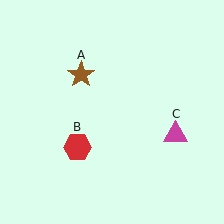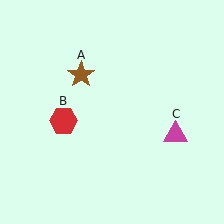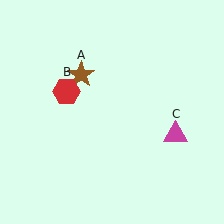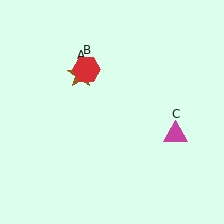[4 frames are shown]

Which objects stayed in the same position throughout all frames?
Brown star (object A) and magenta triangle (object C) remained stationary.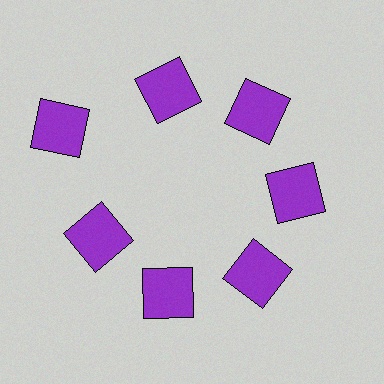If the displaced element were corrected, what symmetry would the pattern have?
It would have 7-fold rotational symmetry — the pattern would map onto itself every 51 degrees.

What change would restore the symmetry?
The symmetry would be restored by moving it inward, back onto the ring so that all 7 squares sit at equal angles and equal distance from the center.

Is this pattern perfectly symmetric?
No. The 7 purple squares are arranged in a ring, but one element near the 10 o'clock position is pushed outward from the center, breaking the 7-fold rotational symmetry.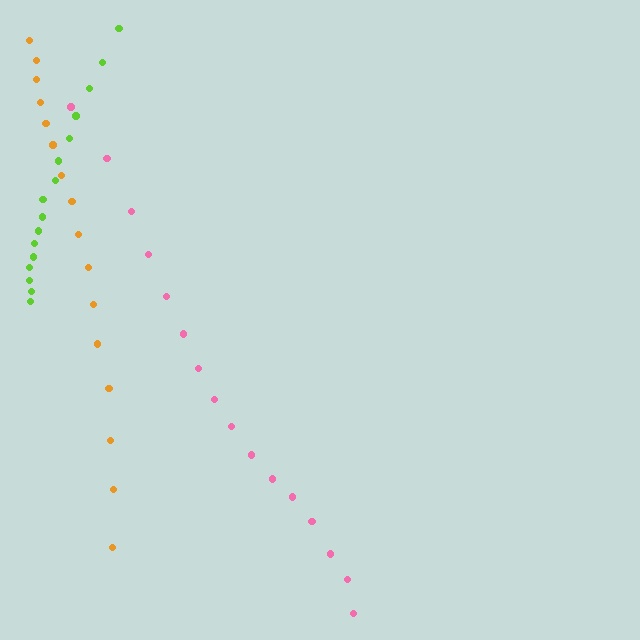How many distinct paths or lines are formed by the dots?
There are 3 distinct paths.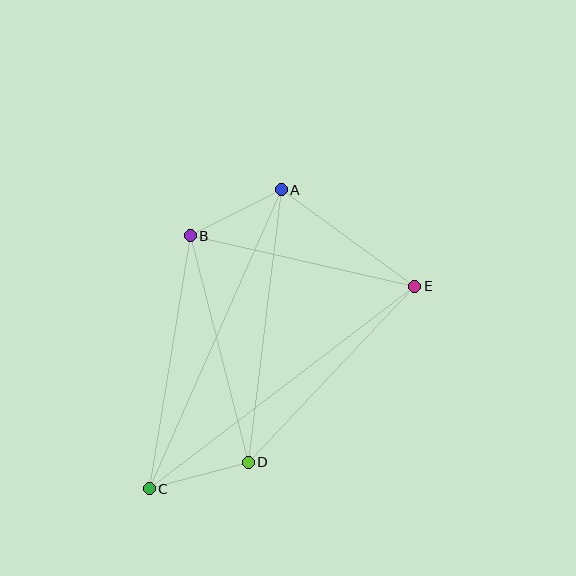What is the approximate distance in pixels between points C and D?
The distance between C and D is approximately 102 pixels.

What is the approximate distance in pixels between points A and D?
The distance between A and D is approximately 275 pixels.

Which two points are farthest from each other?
Points C and E are farthest from each other.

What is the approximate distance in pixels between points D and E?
The distance between D and E is approximately 242 pixels.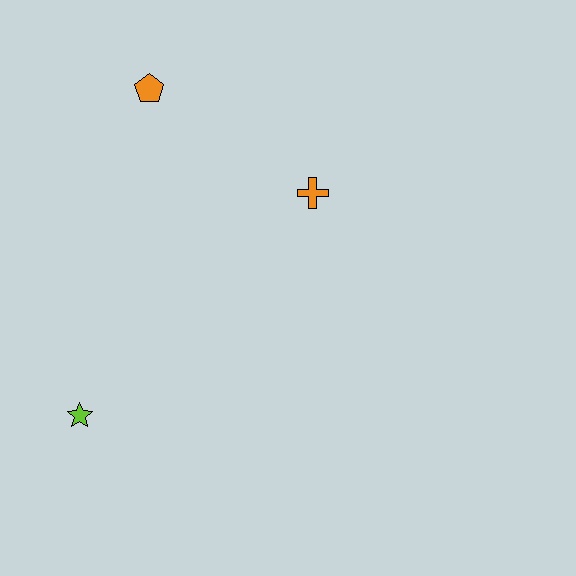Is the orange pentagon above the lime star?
Yes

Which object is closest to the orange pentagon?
The orange cross is closest to the orange pentagon.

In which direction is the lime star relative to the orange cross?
The lime star is to the left of the orange cross.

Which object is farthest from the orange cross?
The lime star is farthest from the orange cross.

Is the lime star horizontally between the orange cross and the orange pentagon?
No